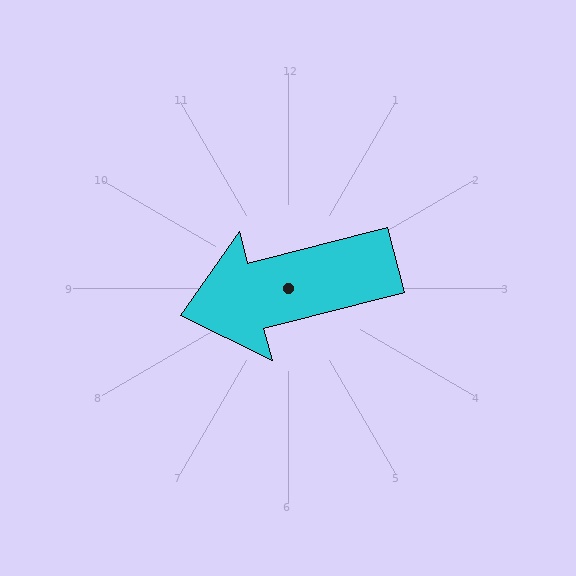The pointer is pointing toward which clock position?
Roughly 9 o'clock.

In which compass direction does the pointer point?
West.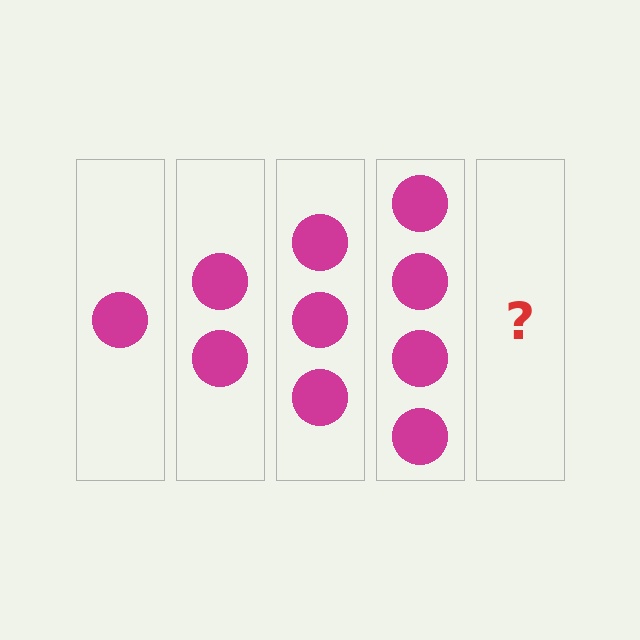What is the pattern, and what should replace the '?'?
The pattern is that each step adds one more circle. The '?' should be 5 circles.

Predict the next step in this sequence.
The next step is 5 circles.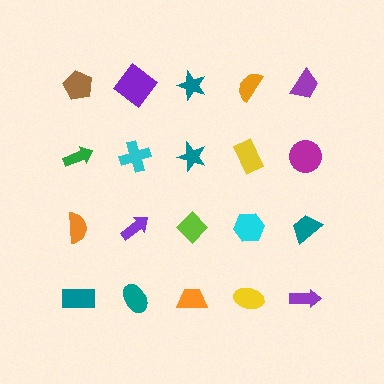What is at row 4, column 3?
An orange trapezoid.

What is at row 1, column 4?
An orange semicircle.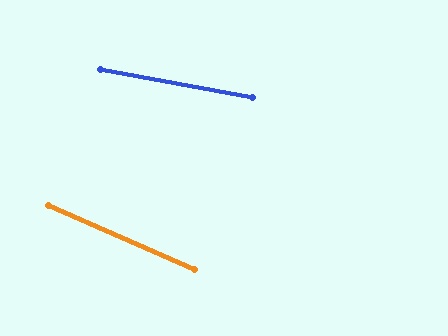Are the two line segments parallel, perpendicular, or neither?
Neither parallel nor perpendicular — they differ by about 13°.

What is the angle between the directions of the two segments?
Approximately 13 degrees.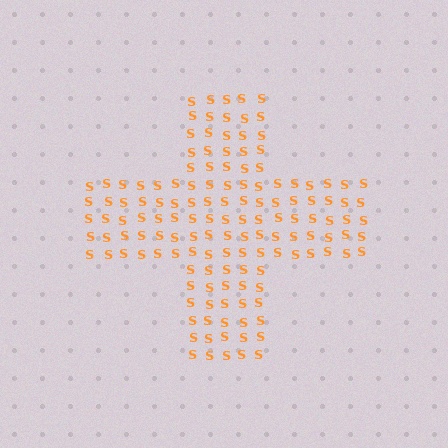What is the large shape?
The large shape is a cross.